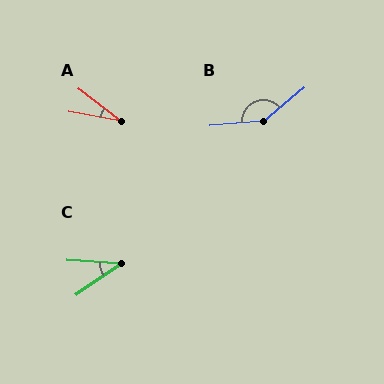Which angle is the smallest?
A, at approximately 26 degrees.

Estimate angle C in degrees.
Approximately 39 degrees.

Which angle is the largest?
B, at approximately 145 degrees.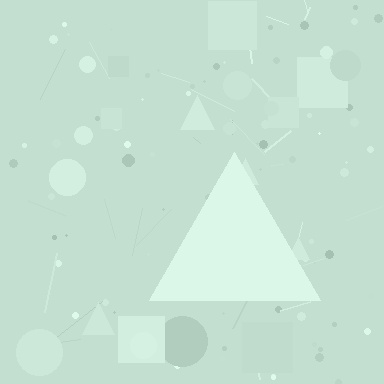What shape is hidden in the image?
A triangle is hidden in the image.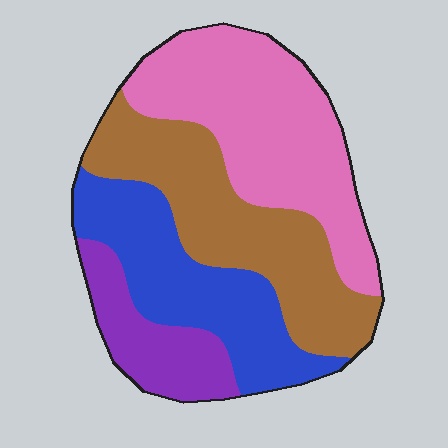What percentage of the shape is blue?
Blue takes up about one quarter (1/4) of the shape.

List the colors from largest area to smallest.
From largest to smallest: pink, brown, blue, purple.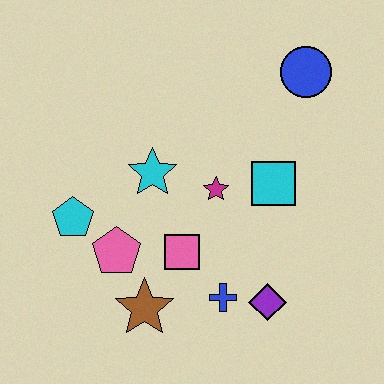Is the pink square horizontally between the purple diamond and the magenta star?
No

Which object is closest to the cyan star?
The magenta star is closest to the cyan star.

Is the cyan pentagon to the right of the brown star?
No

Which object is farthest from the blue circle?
The brown star is farthest from the blue circle.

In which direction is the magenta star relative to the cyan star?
The magenta star is to the right of the cyan star.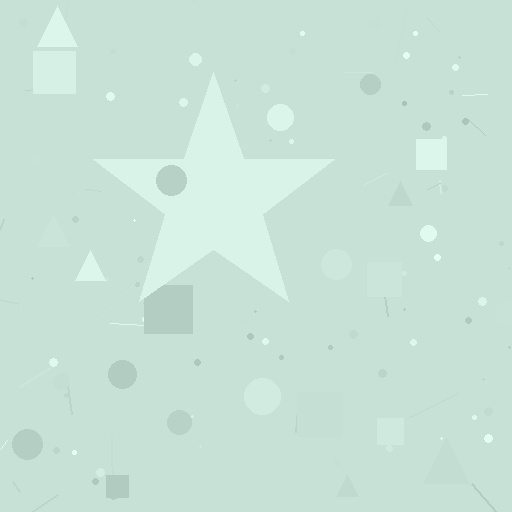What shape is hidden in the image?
A star is hidden in the image.